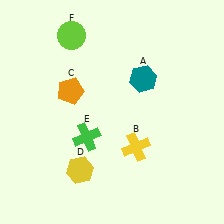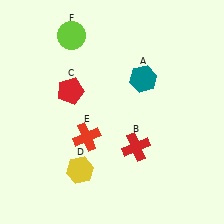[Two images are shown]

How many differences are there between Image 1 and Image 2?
There are 3 differences between the two images.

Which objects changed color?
B changed from yellow to red. C changed from orange to red. E changed from green to red.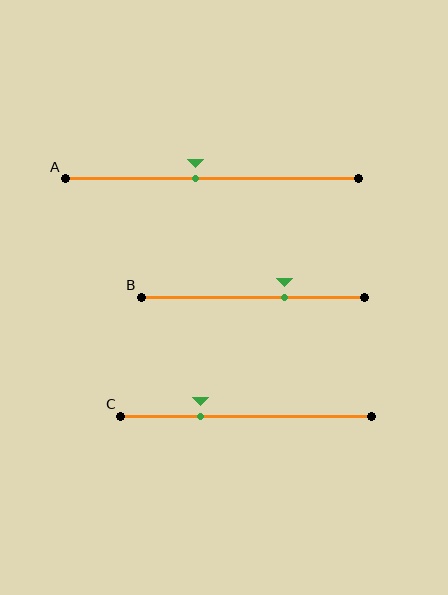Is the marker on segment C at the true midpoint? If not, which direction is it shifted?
No, the marker on segment C is shifted to the left by about 18% of the segment length.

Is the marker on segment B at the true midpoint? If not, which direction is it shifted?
No, the marker on segment B is shifted to the right by about 14% of the segment length.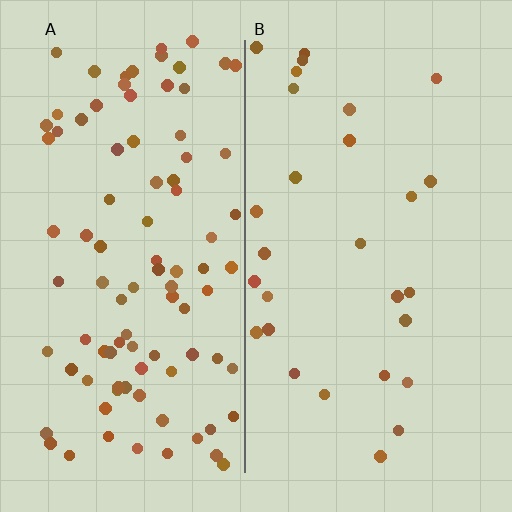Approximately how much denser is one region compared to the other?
Approximately 3.3× — region A over region B.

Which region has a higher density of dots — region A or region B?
A (the left).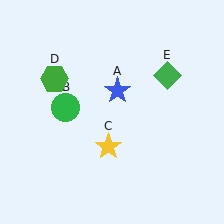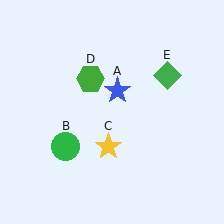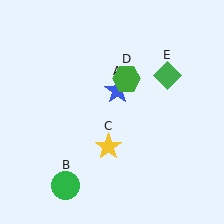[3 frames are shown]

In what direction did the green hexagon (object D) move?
The green hexagon (object D) moved right.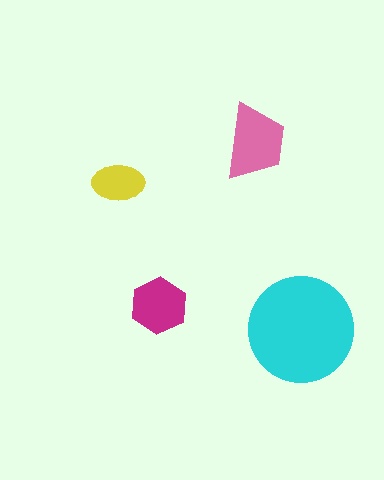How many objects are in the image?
There are 4 objects in the image.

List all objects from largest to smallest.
The cyan circle, the pink trapezoid, the magenta hexagon, the yellow ellipse.